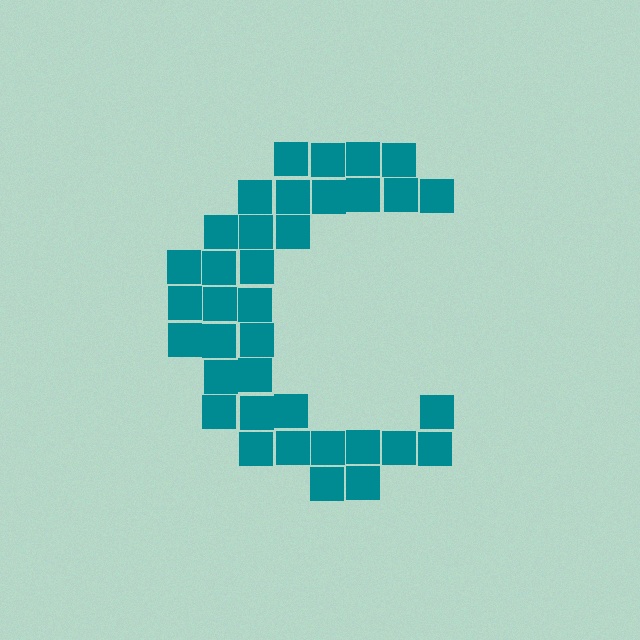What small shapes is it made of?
It is made of small squares.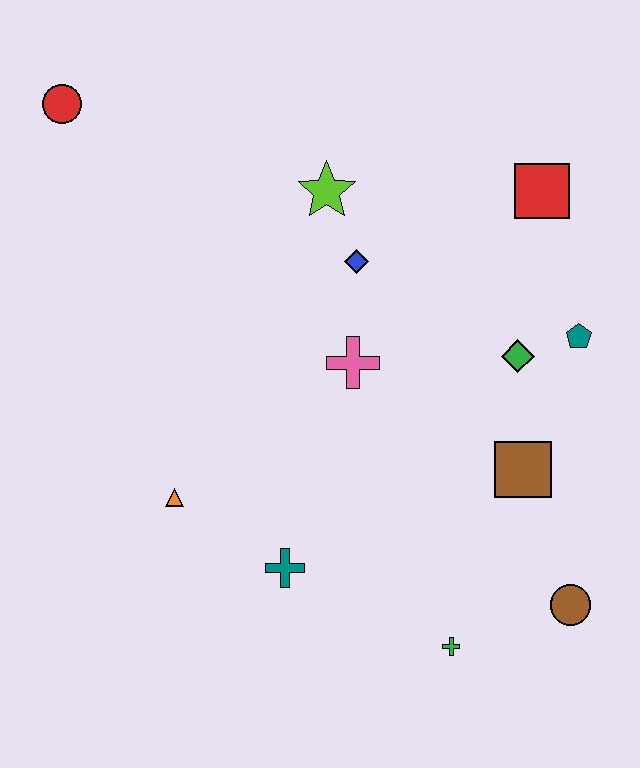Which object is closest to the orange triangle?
The teal cross is closest to the orange triangle.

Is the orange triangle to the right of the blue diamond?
No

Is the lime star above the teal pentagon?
Yes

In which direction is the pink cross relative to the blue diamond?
The pink cross is below the blue diamond.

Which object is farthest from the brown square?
The red circle is farthest from the brown square.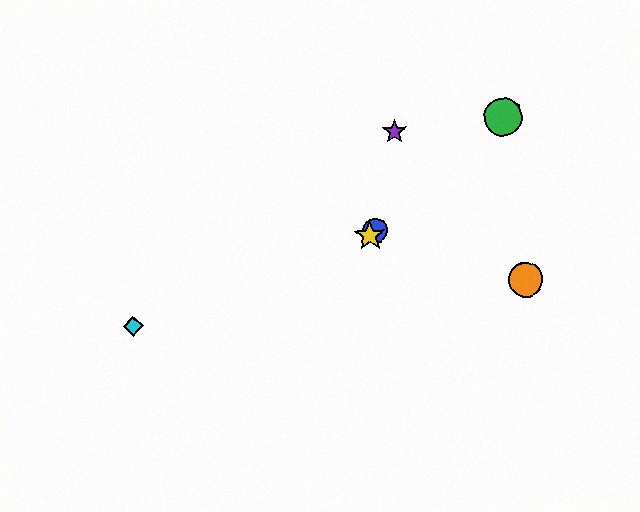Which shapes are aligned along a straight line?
The red hexagon, the blue circle, the green circle, the yellow star are aligned along a straight line.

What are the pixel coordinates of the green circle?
The green circle is at (503, 117).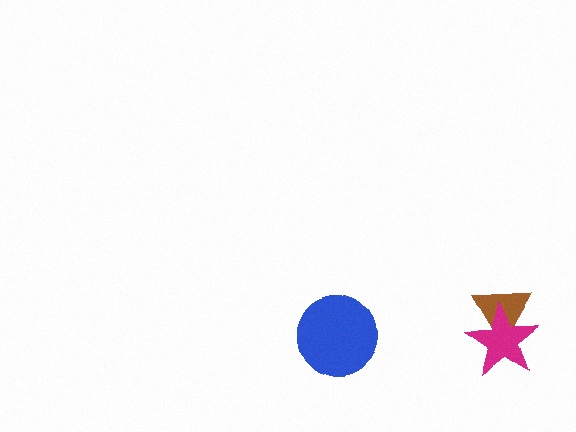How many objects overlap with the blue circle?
0 objects overlap with the blue circle.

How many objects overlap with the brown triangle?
1 object overlaps with the brown triangle.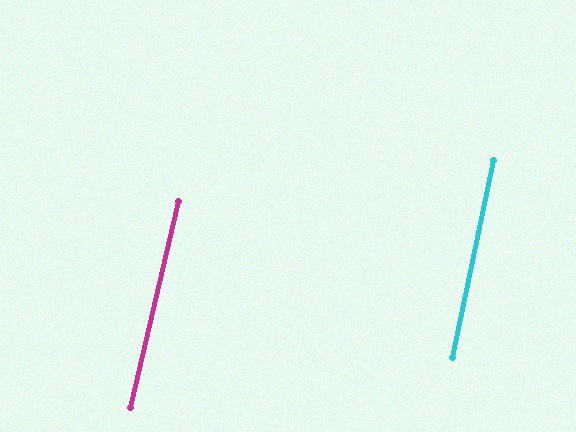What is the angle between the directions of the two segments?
Approximately 2 degrees.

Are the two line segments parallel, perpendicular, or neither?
Parallel — their directions differ by only 1.5°.